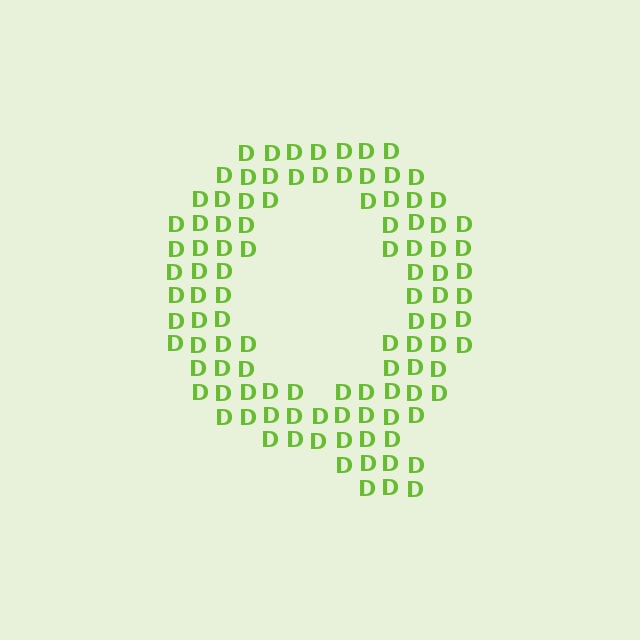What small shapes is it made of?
It is made of small letter D's.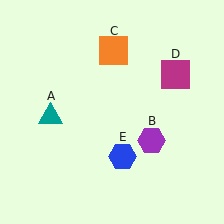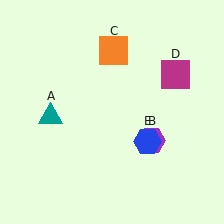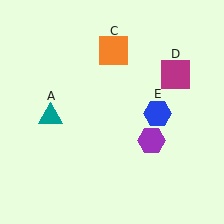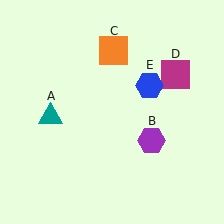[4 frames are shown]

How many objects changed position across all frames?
1 object changed position: blue hexagon (object E).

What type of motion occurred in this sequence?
The blue hexagon (object E) rotated counterclockwise around the center of the scene.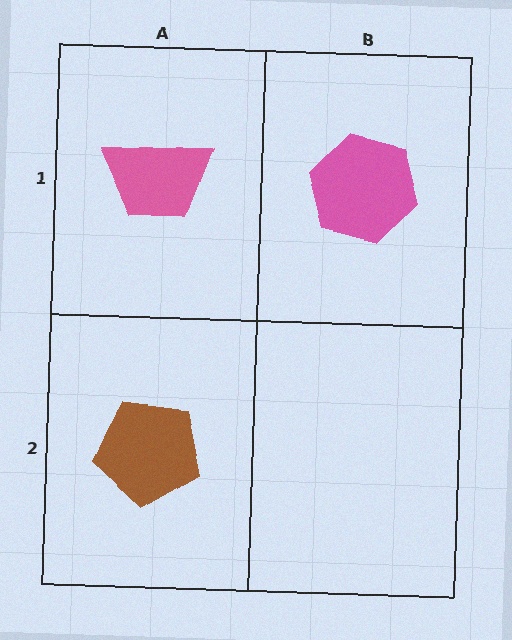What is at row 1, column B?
A pink hexagon.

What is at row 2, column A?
A brown pentagon.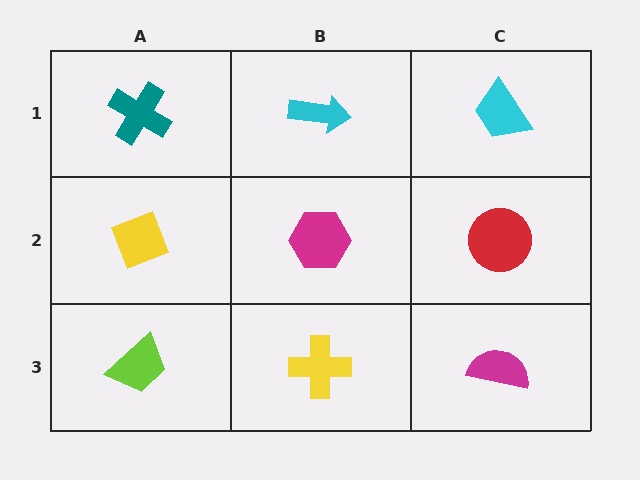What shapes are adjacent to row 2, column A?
A teal cross (row 1, column A), a lime trapezoid (row 3, column A), a magenta hexagon (row 2, column B).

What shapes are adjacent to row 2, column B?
A cyan arrow (row 1, column B), a yellow cross (row 3, column B), a yellow diamond (row 2, column A), a red circle (row 2, column C).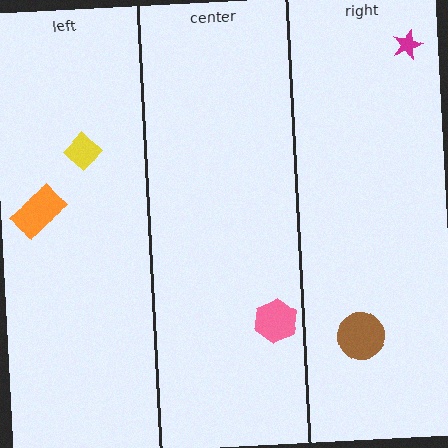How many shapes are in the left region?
2.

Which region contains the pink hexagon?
The center region.